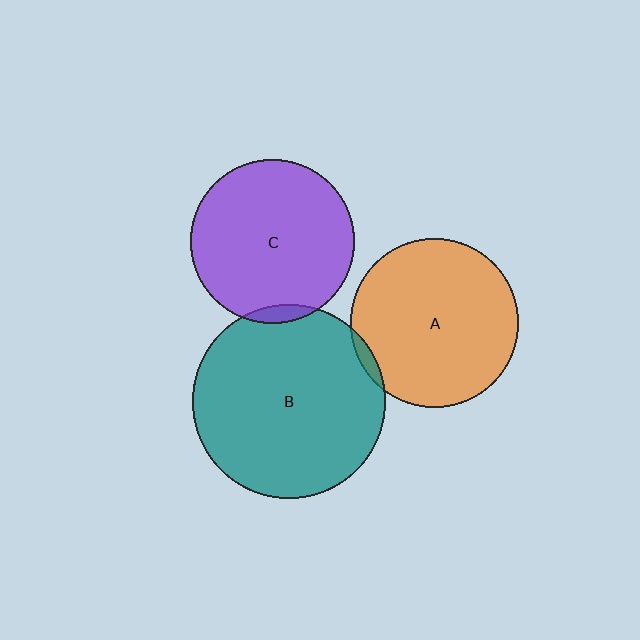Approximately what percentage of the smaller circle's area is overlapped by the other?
Approximately 5%.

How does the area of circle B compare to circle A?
Approximately 1.3 times.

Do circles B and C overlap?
Yes.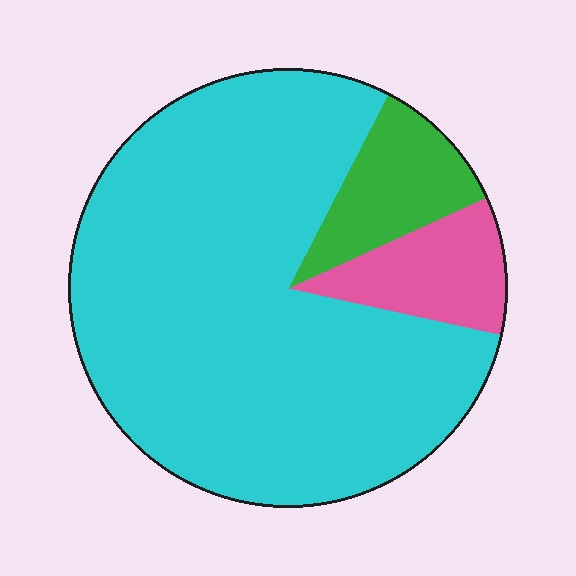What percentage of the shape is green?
Green takes up about one tenth (1/10) of the shape.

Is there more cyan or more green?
Cyan.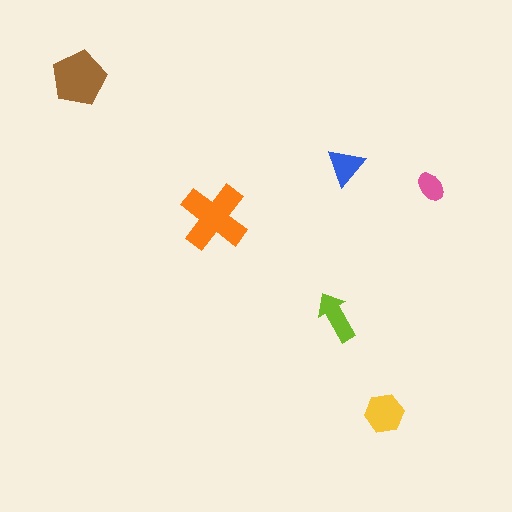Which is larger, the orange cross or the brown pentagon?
The orange cross.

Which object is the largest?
The orange cross.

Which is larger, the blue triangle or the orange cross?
The orange cross.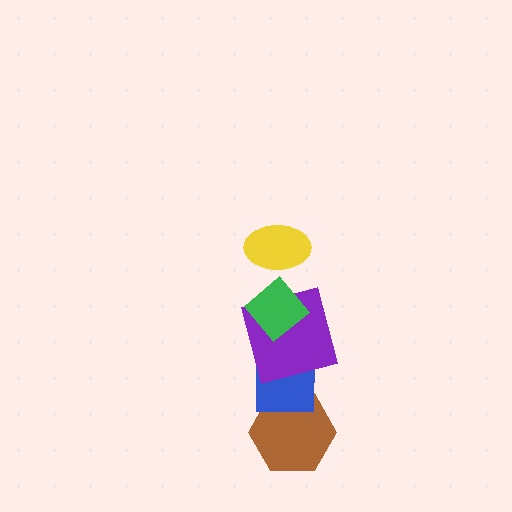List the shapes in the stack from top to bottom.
From top to bottom: the yellow ellipse, the green diamond, the purple square, the blue square, the brown hexagon.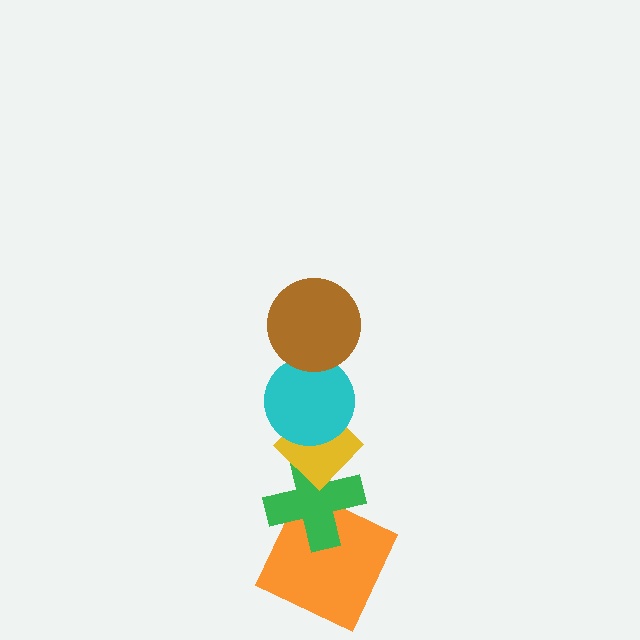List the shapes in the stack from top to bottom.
From top to bottom: the brown circle, the cyan circle, the yellow diamond, the green cross, the orange square.